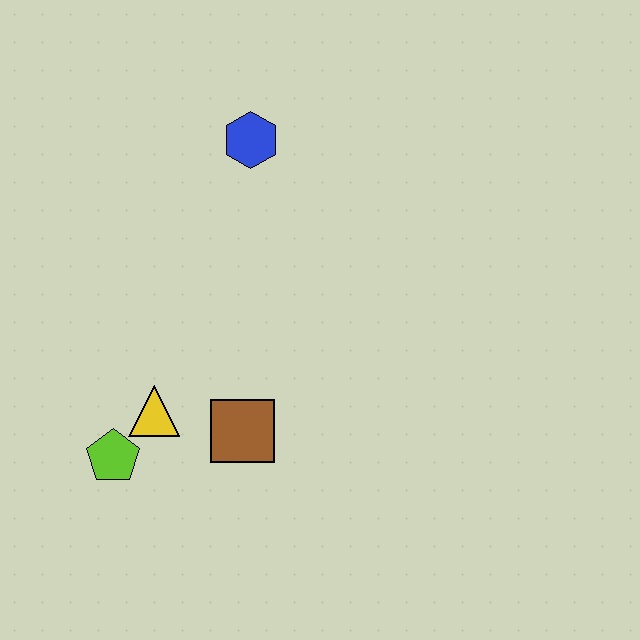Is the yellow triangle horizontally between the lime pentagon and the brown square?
Yes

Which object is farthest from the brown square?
The blue hexagon is farthest from the brown square.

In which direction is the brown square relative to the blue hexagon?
The brown square is below the blue hexagon.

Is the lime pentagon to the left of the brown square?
Yes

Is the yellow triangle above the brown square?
Yes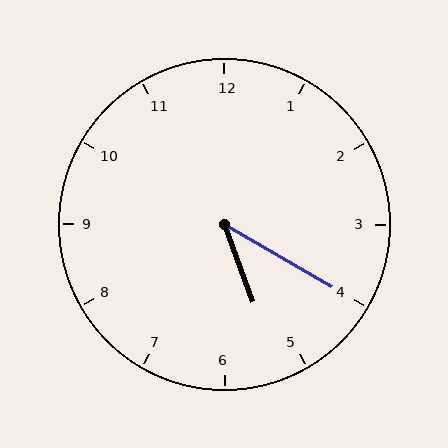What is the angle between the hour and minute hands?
Approximately 40 degrees.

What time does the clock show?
5:20.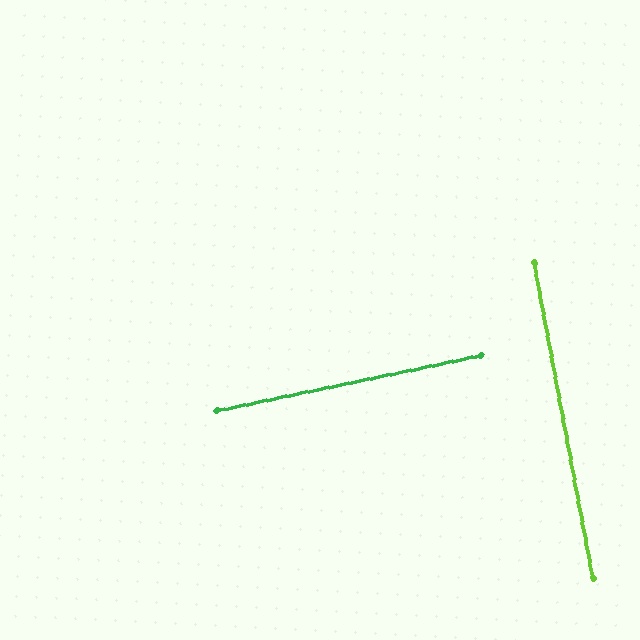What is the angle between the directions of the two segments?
Approximately 89 degrees.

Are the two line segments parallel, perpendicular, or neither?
Perpendicular — they meet at approximately 89°.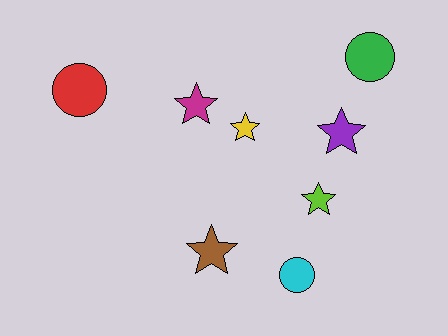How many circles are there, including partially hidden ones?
There are 3 circles.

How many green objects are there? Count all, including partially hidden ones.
There is 1 green object.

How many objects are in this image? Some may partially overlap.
There are 8 objects.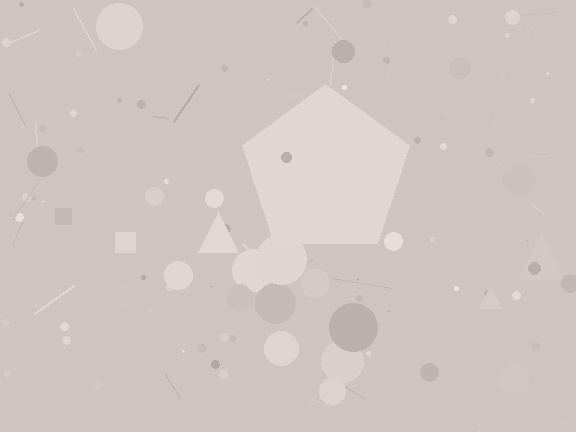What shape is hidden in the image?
A pentagon is hidden in the image.